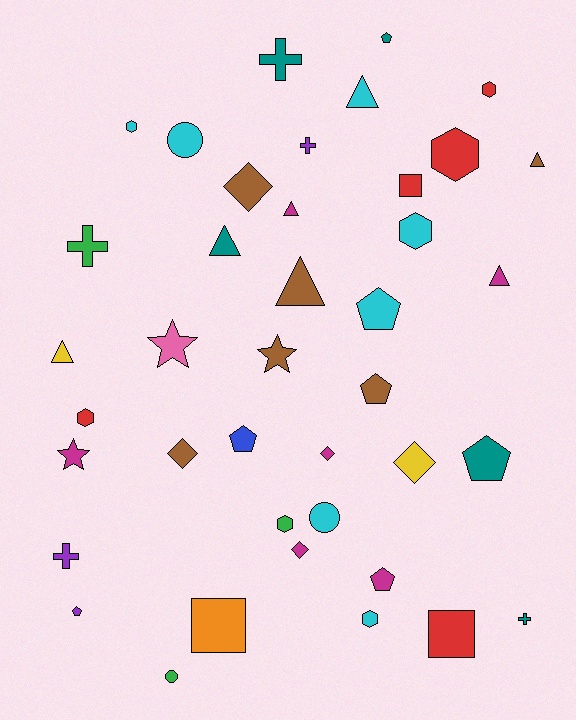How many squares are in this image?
There are 3 squares.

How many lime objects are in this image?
There are no lime objects.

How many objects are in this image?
There are 40 objects.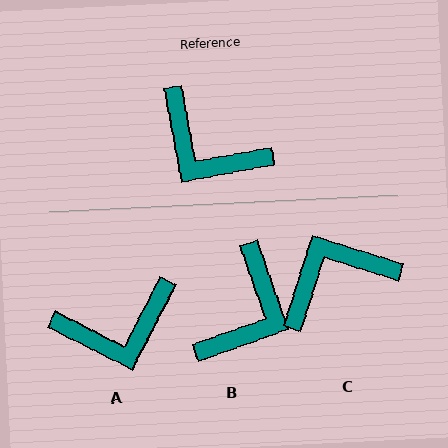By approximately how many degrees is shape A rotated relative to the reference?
Approximately 52 degrees counter-clockwise.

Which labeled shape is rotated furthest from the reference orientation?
C, about 118 degrees away.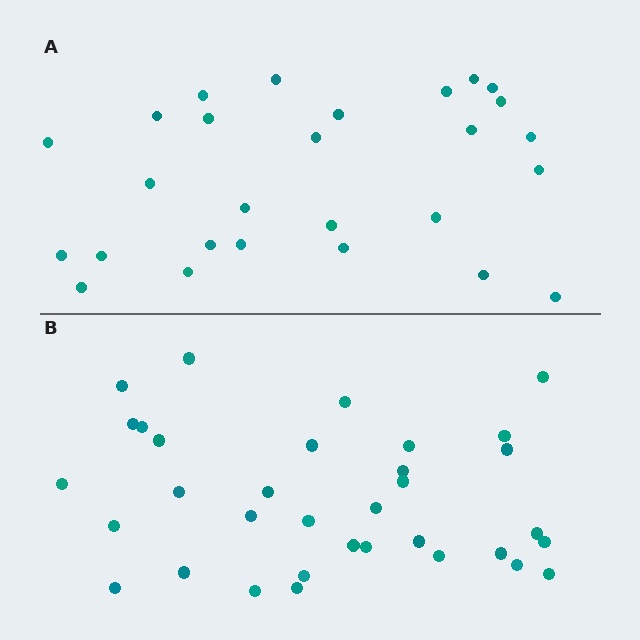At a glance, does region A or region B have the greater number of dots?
Region B (the bottom region) has more dots.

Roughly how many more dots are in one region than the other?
Region B has roughly 8 or so more dots than region A.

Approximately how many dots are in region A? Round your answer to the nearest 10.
About 30 dots. (The exact count is 27, which rounds to 30.)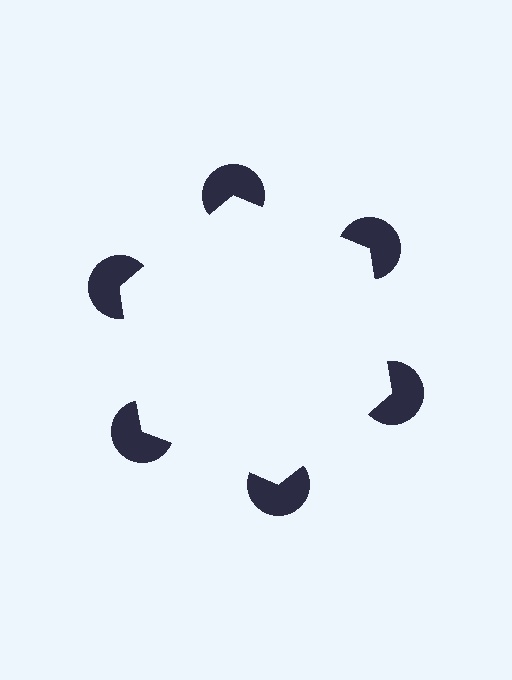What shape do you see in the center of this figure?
An illusory hexagon — its edges are inferred from the aligned wedge cuts in the pac-man discs, not physically drawn.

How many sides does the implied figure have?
6 sides.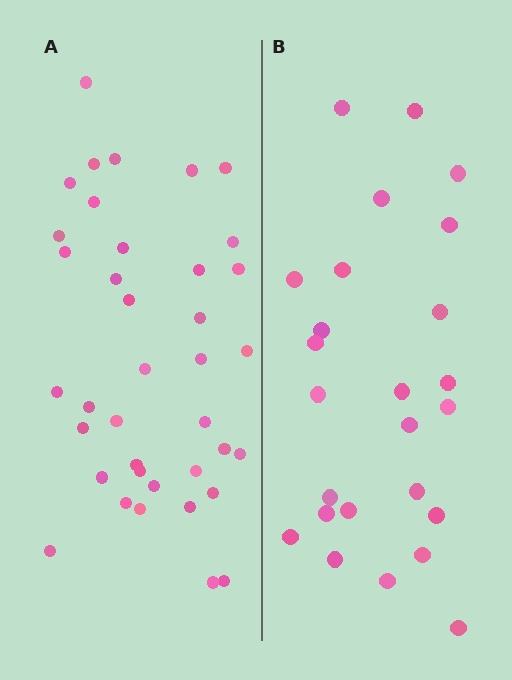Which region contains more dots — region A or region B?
Region A (the left region) has more dots.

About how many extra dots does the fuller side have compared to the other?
Region A has approximately 15 more dots than region B.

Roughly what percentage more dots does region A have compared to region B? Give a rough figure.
About 50% more.